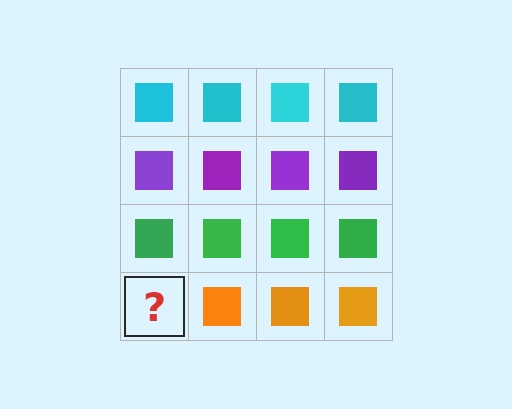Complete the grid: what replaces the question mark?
The question mark should be replaced with an orange square.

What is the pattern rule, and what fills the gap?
The rule is that each row has a consistent color. The gap should be filled with an orange square.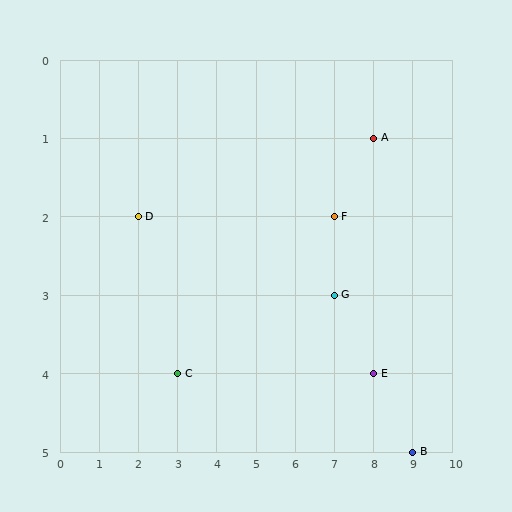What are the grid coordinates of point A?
Point A is at grid coordinates (8, 1).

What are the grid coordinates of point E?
Point E is at grid coordinates (8, 4).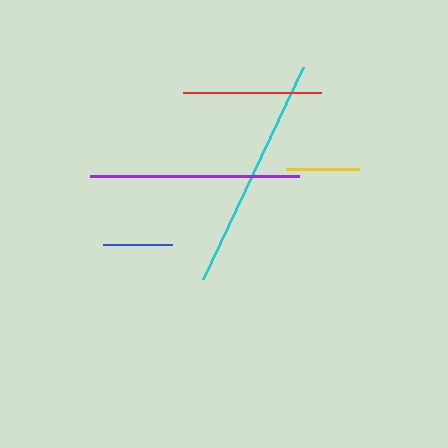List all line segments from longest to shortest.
From longest to shortest: cyan, purple, red, yellow, blue.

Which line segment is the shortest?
The blue line is the shortest at approximately 70 pixels.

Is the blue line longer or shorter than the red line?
The red line is longer than the blue line.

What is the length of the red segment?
The red segment is approximately 138 pixels long.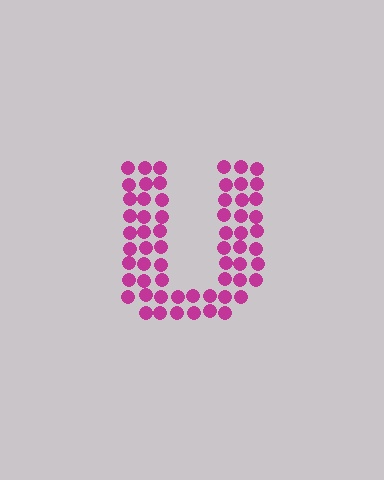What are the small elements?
The small elements are circles.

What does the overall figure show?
The overall figure shows the letter U.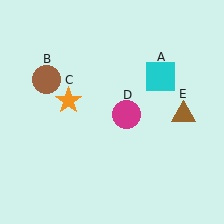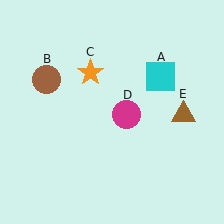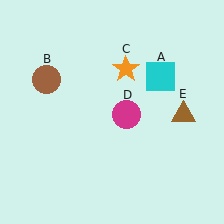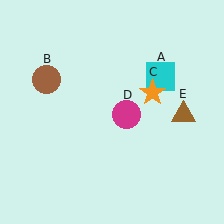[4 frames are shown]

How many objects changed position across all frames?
1 object changed position: orange star (object C).